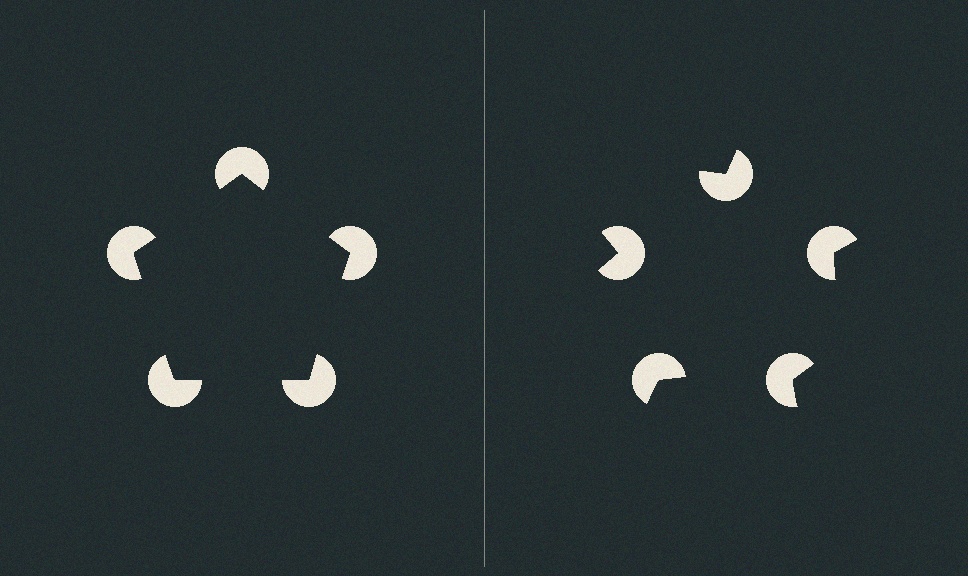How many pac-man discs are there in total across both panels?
10 — 5 on each side.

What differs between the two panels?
The pac-man discs are positioned identically on both sides; only the wedge orientations differ. On the left they align to a pentagon; on the right they are misaligned.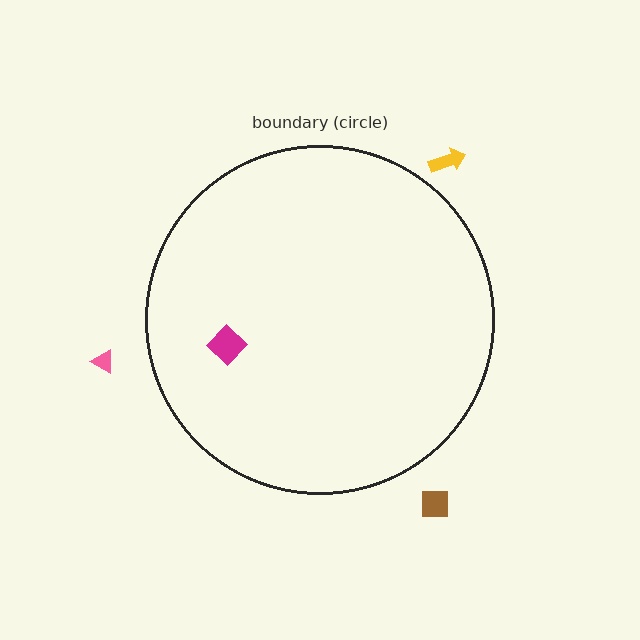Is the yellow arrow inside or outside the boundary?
Outside.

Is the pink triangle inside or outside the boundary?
Outside.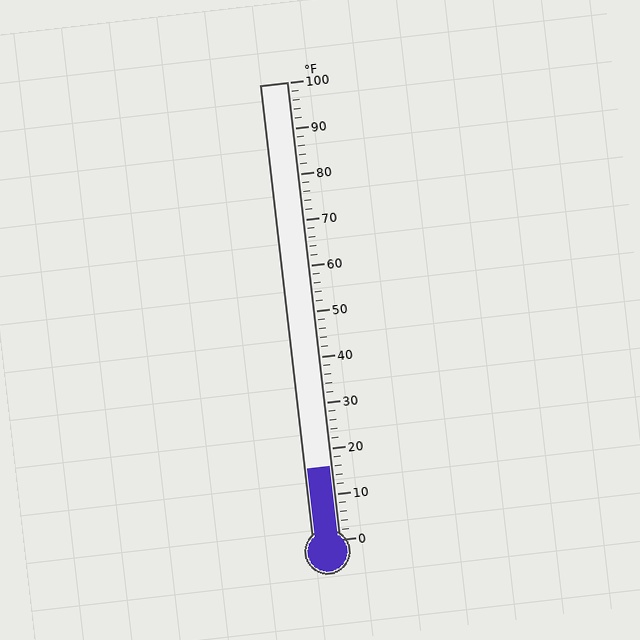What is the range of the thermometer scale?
The thermometer scale ranges from 0°F to 100°F.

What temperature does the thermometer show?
The thermometer shows approximately 16°F.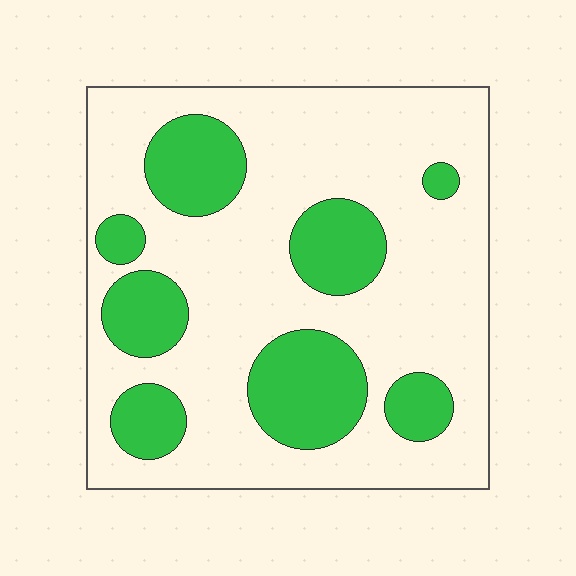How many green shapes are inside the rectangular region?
8.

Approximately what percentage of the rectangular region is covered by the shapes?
Approximately 30%.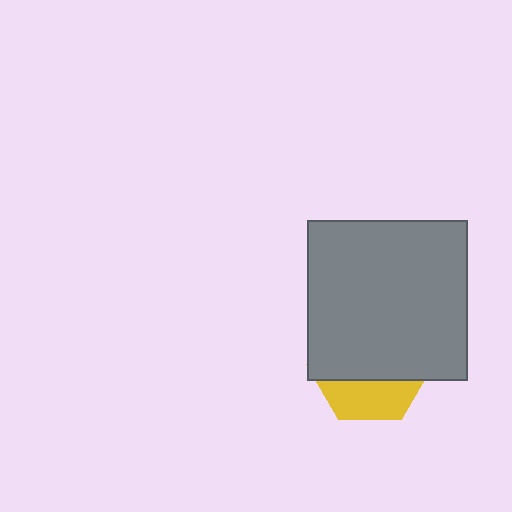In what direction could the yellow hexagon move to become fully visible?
The yellow hexagon could move down. That would shift it out from behind the gray square entirely.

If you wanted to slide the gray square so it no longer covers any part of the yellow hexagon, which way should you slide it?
Slide it up — that is the most direct way to separate the two shapes.